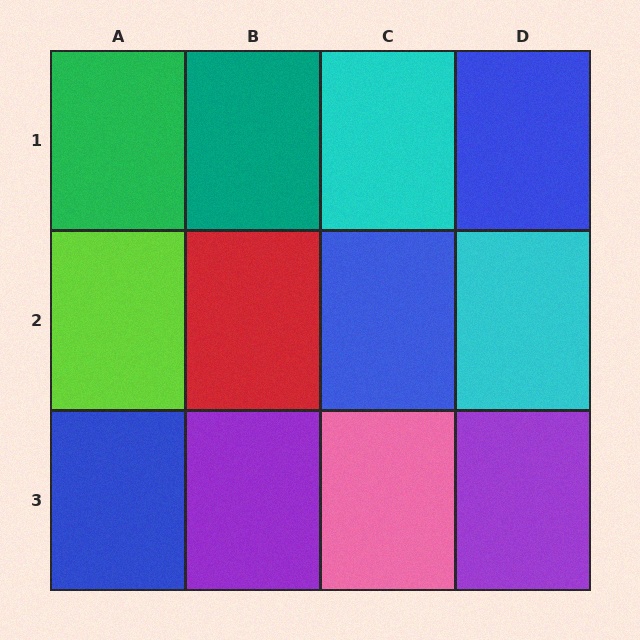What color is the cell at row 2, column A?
Lime.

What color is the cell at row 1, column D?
Blue.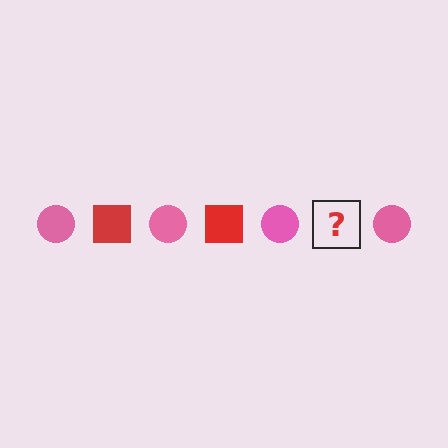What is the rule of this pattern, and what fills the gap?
The rule is that the pattern alternates between pink circle and red square. The gap should be filled with a red square.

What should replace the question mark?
The question mark should be replaced with a red square.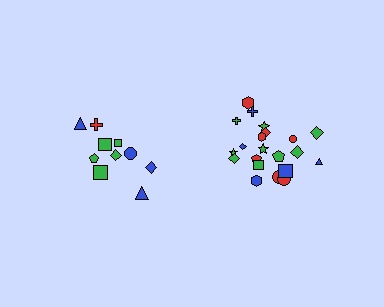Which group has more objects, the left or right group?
The right group.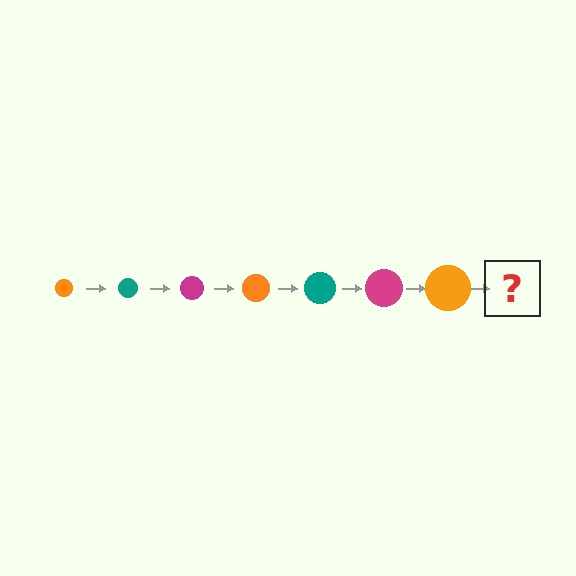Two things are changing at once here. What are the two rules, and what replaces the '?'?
The two rules are that the circle grows larger each step and the color cycles through orange, teal, and magenta. The '?' should be a teal circle, larger than the previous one.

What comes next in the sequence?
The next element should be a teal circle, larger than the previous one.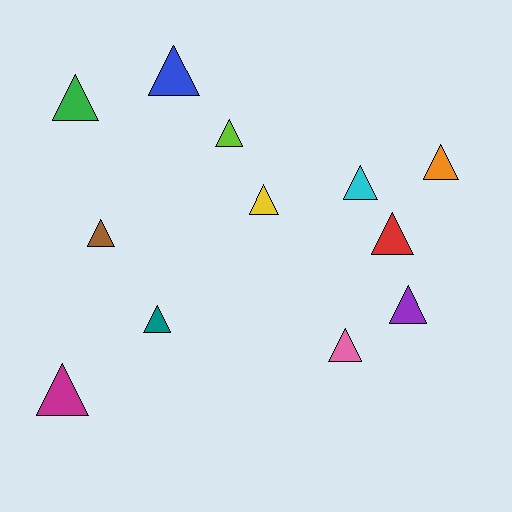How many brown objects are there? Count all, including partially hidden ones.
There is 1 brown object.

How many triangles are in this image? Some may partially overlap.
There are 12 triangles.